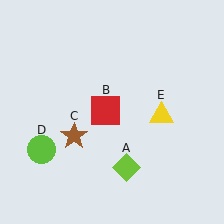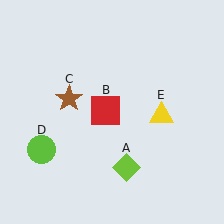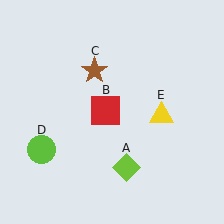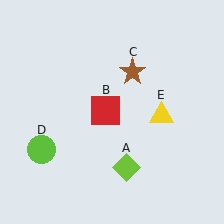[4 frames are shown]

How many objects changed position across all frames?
1 object changed position: brown star (object C).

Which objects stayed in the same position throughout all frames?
Lime diamond (object A) and red square (object B) and lime circle (object D) and yellow triangle (object E) remained stationary.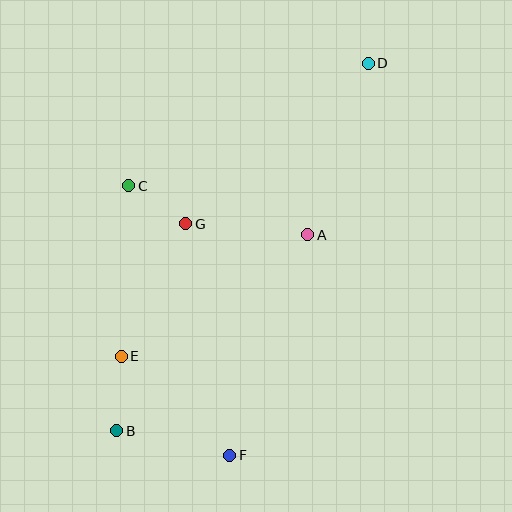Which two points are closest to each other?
Points C and G are closest to each other.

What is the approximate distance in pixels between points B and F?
The distance between B and F is approximately 116 pixels.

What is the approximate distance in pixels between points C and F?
The distance between C and F is approximately 288 pixels.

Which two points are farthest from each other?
Points B and D are farthest from each other.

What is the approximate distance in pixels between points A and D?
The distance between A and D is approximately 182 pixels.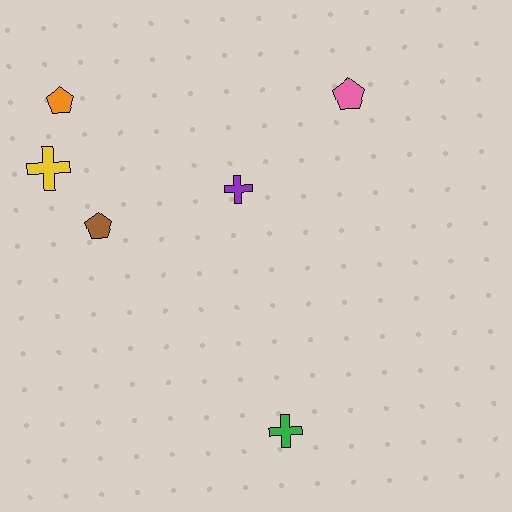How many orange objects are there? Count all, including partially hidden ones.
There is 1 orange object.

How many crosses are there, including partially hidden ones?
There are 3 crosses.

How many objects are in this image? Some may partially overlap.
There are 6 objects.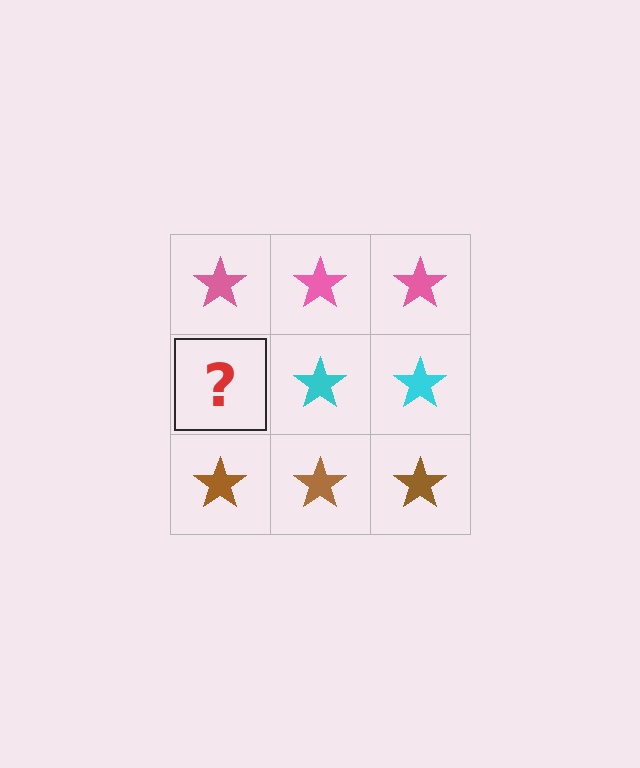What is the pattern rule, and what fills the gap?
The rule is that each row has a consistent color. The gap should be filled with a cyan star.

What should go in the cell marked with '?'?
The missing cell should contain a cyan star.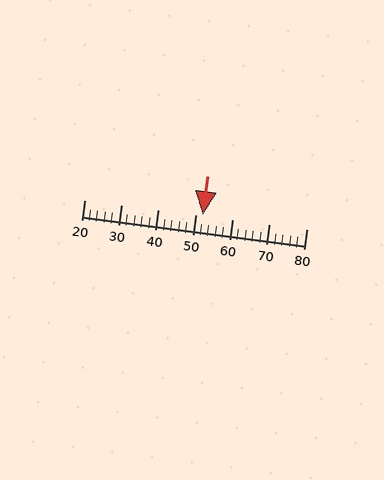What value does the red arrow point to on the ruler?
The red arrow points to approximately 52.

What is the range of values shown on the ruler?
The ruler shows values from 20 to 80.